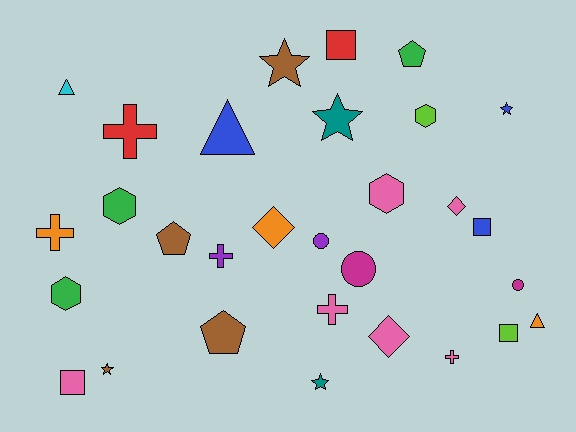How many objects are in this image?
There are 30 objects.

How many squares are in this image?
There are 4 squares.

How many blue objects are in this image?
There are 3 blue objects.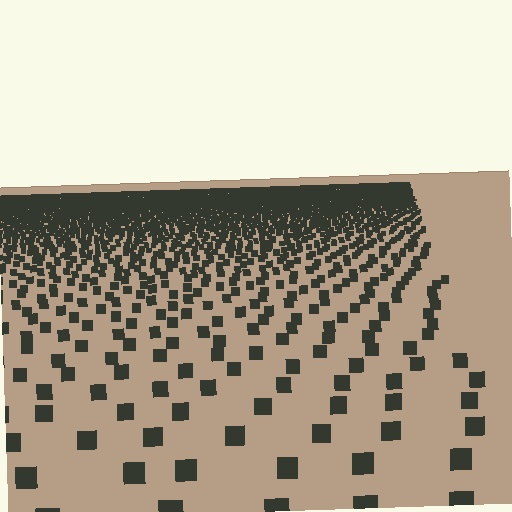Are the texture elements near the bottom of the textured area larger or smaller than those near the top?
Larger. Near the bottom, elements are closer to the viewer and appear at a bigger on-screen size.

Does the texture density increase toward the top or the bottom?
Density increases toward the top.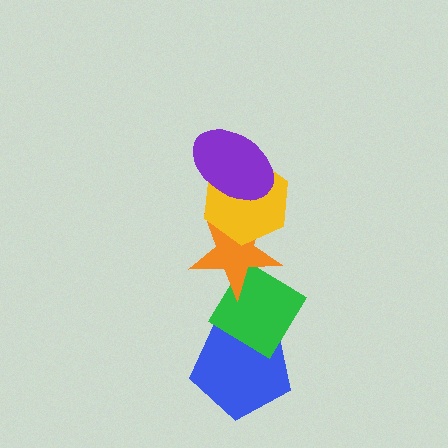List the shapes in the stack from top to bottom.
From top to bottom: the purple ellipse, the yellow hexagon, the orange star, the green diamond, the blue pentagon.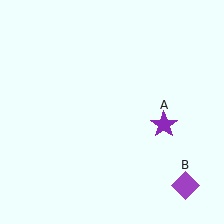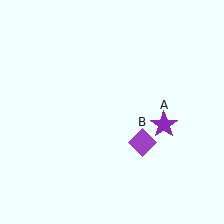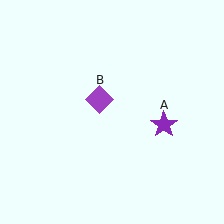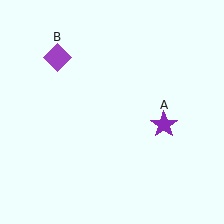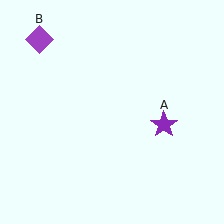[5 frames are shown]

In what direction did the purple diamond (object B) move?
The purple diamond (object B) moved up and to the left.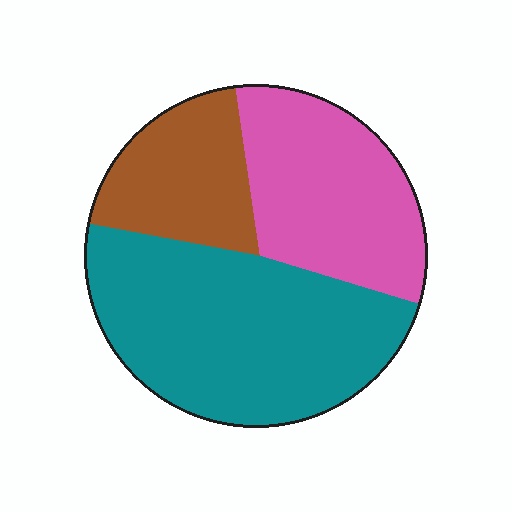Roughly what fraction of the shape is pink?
Pink takes up about one third (1/3) of the shape.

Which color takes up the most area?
Teal, at roughly 50%.